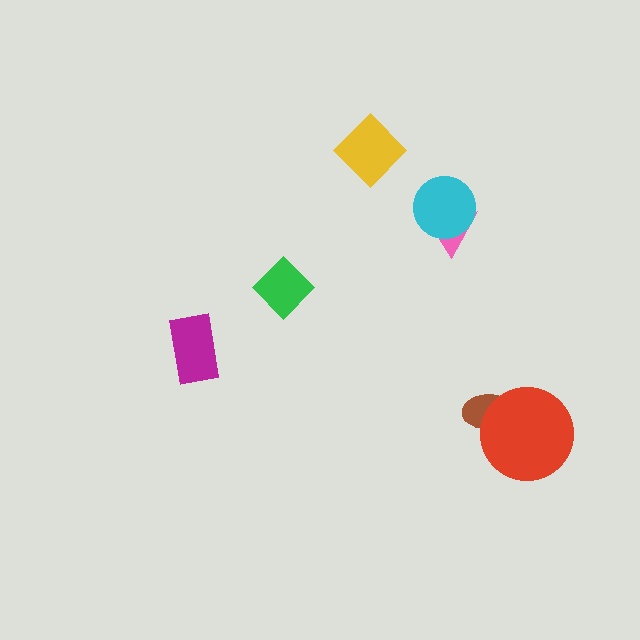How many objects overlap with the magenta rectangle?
0 objects overlap with the magenta rectangle.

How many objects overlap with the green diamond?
0 objects overlap with the green diamond.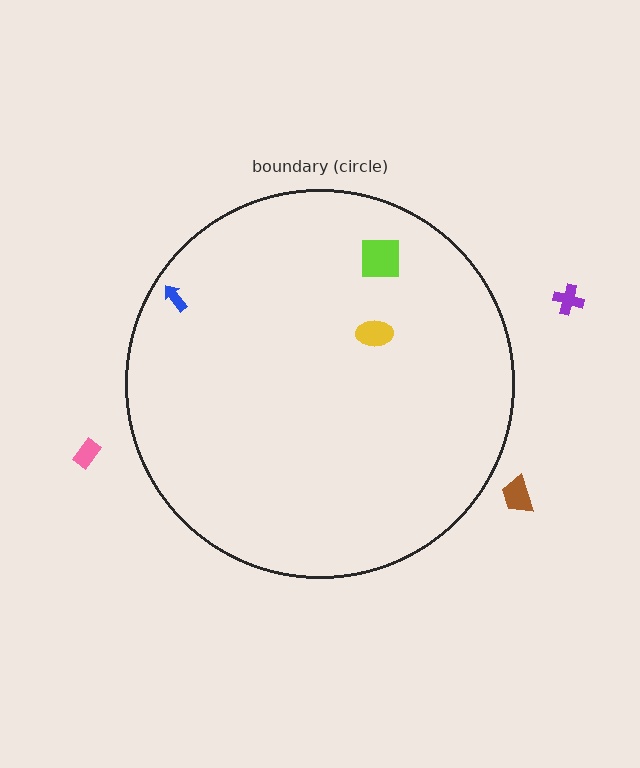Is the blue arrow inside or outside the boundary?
Inside.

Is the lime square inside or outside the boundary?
Inside.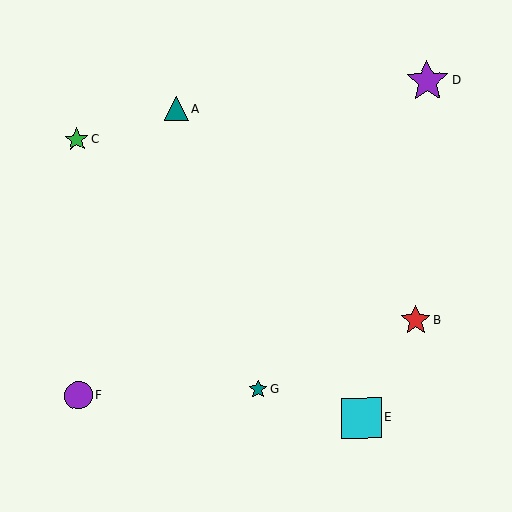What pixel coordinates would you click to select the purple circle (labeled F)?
Click at (78, 396) to select the purple circle F.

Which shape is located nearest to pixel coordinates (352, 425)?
The cyan square (labeled E) at (362, 418) is nearest to that location.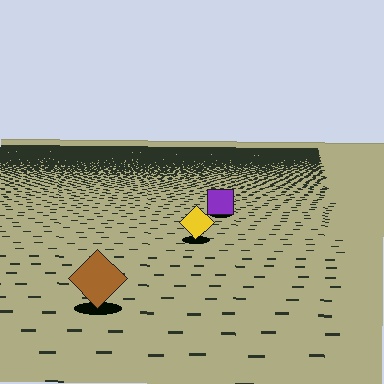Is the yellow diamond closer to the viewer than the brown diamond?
No. The brown diamond is closer — you can tell from the texture gradient: the ground texture is coarser near it.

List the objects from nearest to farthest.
From nearest to farthest: the brown diamond, the yellow diamond, the purple square.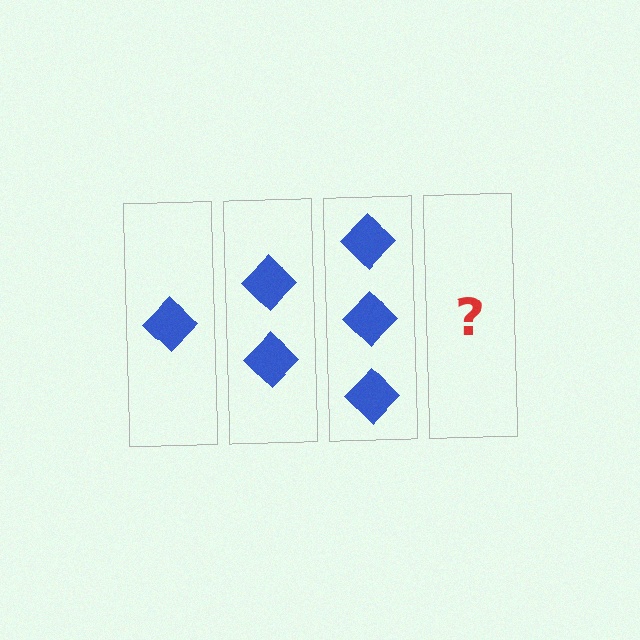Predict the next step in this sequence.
The next step is 4 diamonds.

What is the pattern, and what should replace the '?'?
The pattern is that each step adds one more diamond. The '?' should be 4 diamonds.